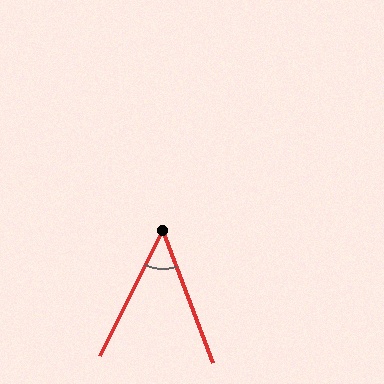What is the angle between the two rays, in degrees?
Approximately 47 degrees.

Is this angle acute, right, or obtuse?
It is acute.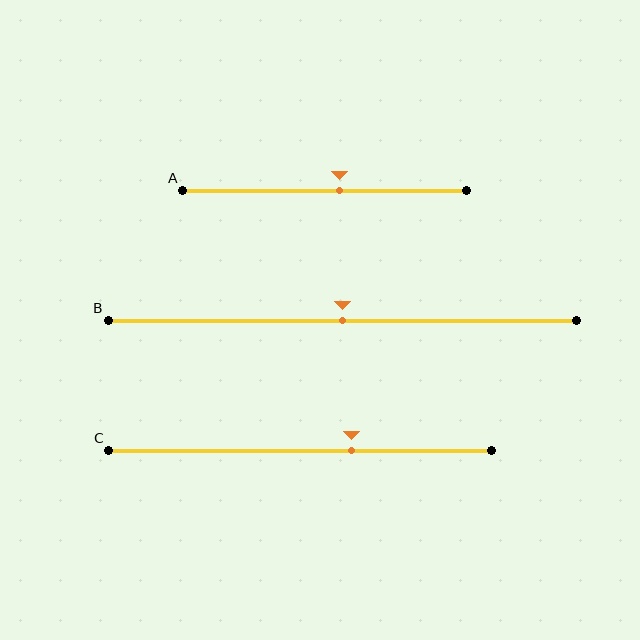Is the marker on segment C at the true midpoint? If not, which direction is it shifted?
No, the marker on segment C is shifted to the right by about 13% of the segment length.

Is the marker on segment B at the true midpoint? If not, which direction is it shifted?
Yes, the marker on segment B is at the true midpoint.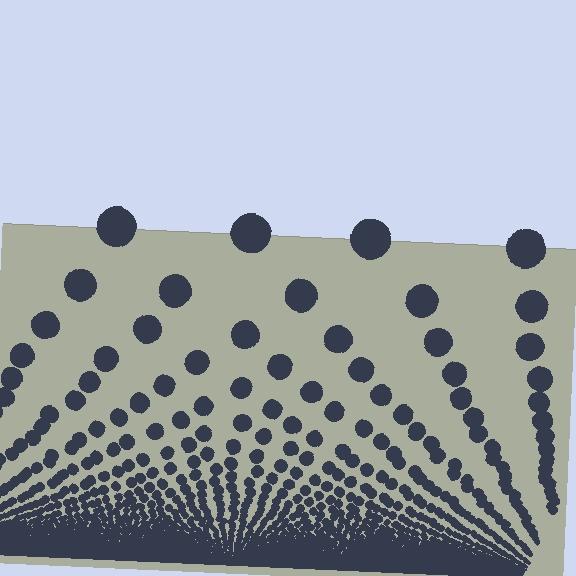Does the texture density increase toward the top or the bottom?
Density increases toward the bottom.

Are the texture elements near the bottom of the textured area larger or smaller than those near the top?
Smaller. The gradient is inverted — elements near the bottom are smaller and denser.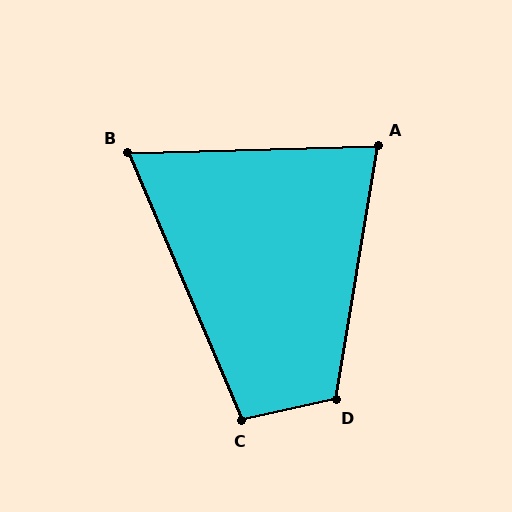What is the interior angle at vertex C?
Approximately 101 degrees (obtuse).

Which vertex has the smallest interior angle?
B, at approximately 69 degrees.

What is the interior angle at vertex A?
Approximately 79 degrees (acute).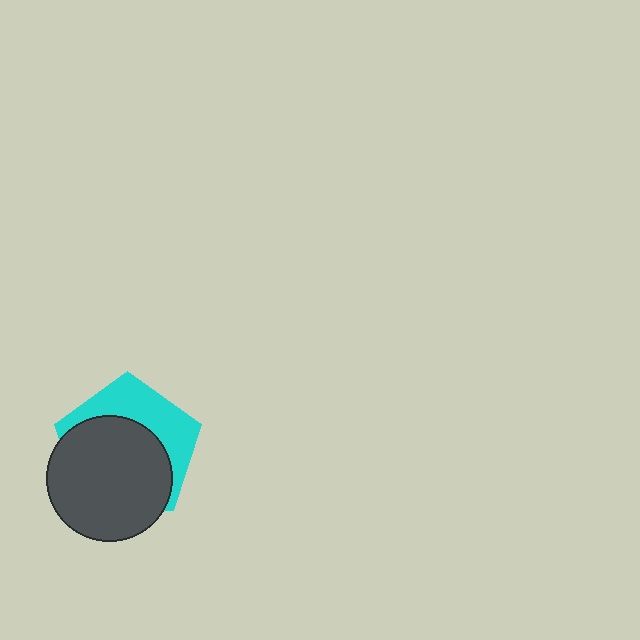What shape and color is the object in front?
The object in front is a dark gray circle.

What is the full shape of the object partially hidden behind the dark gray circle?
The partially hidden object is a cyan pentagon.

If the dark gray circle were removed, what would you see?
You would see the complete cyan pentagon.